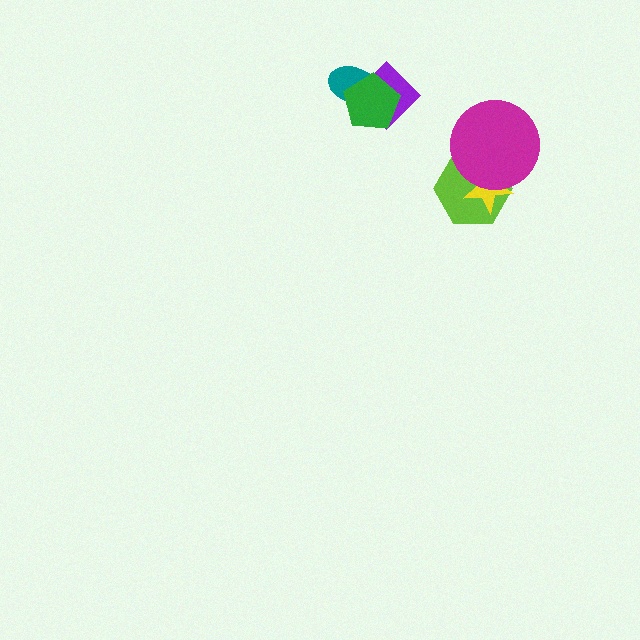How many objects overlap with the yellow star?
2 objects overlap with the yellow star.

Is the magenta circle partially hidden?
No, no other shape covers it.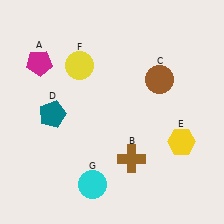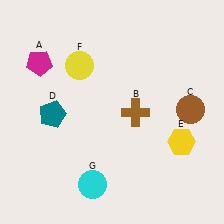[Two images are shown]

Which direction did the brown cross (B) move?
The brown cross (B) moved up.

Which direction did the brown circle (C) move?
The brown circle (C) moved down.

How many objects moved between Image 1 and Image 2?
2 objects moved between the two images.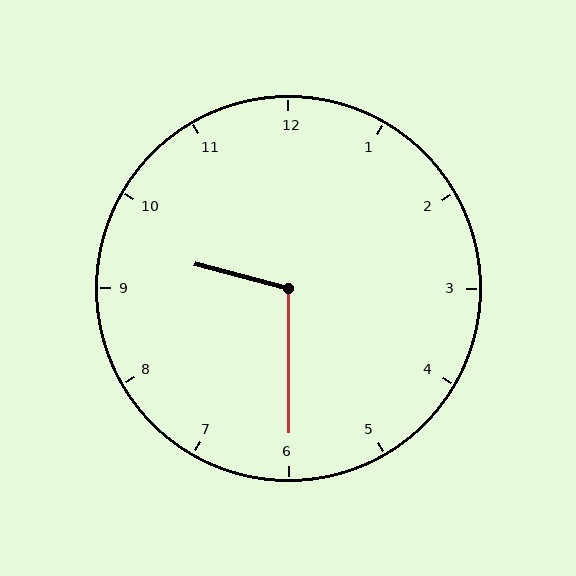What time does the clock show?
9:30.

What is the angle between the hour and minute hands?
Approximately 105 degrees.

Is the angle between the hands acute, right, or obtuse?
It is obtuse.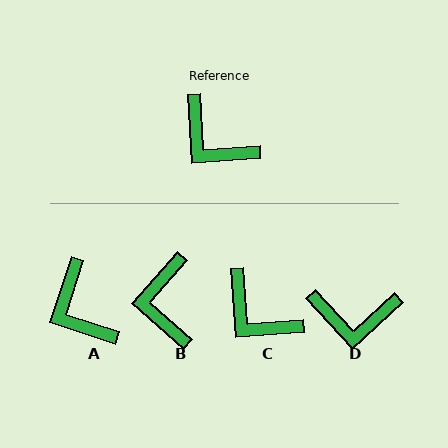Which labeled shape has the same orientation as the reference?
C.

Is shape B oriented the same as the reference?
No, it is off by about 45 degrees.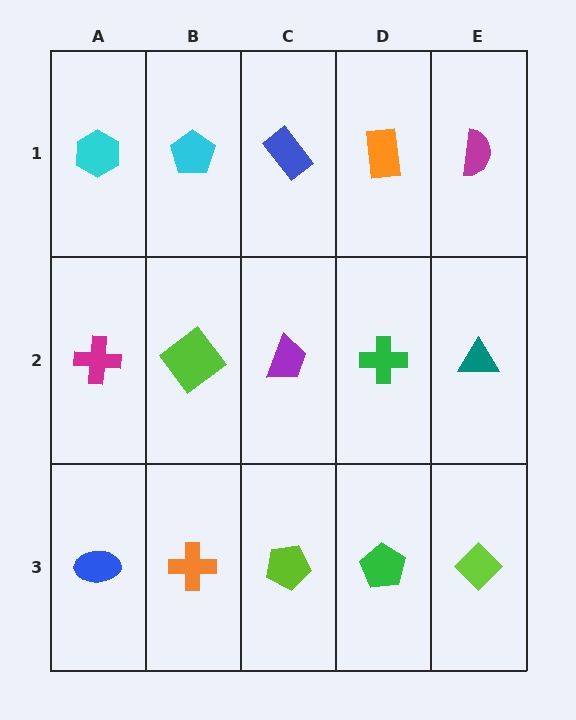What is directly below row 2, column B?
An orange cross.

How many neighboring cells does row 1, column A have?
2.